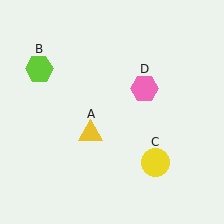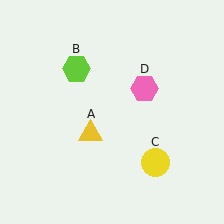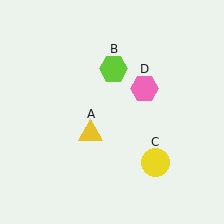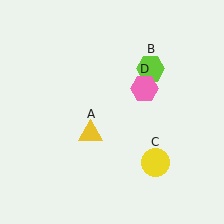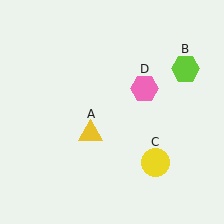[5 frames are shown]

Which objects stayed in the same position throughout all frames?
Yellow triangle (object A) and yellow circle (object C) and pink hexagon (object D) remained stationary.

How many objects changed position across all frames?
1 object changed position: lime hexagon (object B).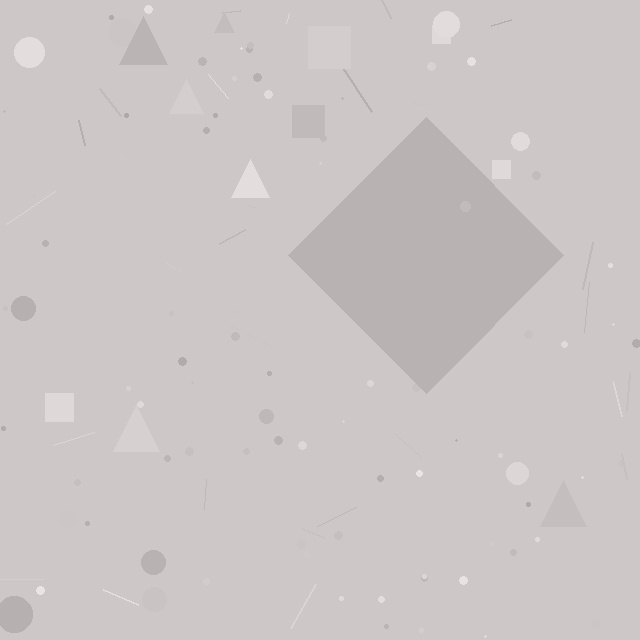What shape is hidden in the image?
A diamond is hidden in the image.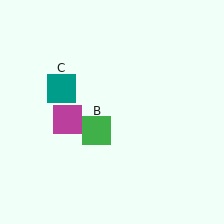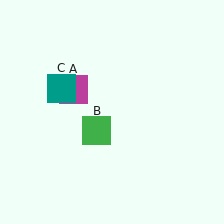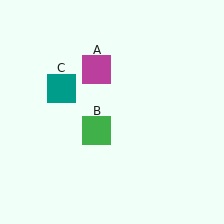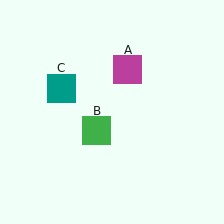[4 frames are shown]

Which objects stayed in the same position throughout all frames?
Green square (object B) and teal square (object C) remained stationary.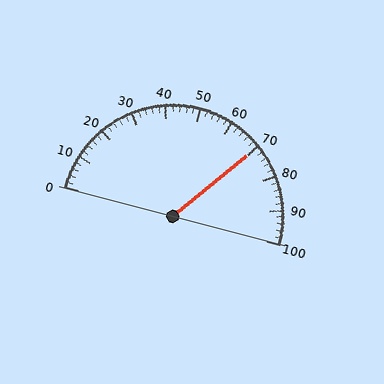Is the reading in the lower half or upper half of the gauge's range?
The reading is in the upper half of the range (0 to 100).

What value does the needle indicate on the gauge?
The needle indicates approximately 70.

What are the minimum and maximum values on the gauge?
The gauge ranges from 0 to 100.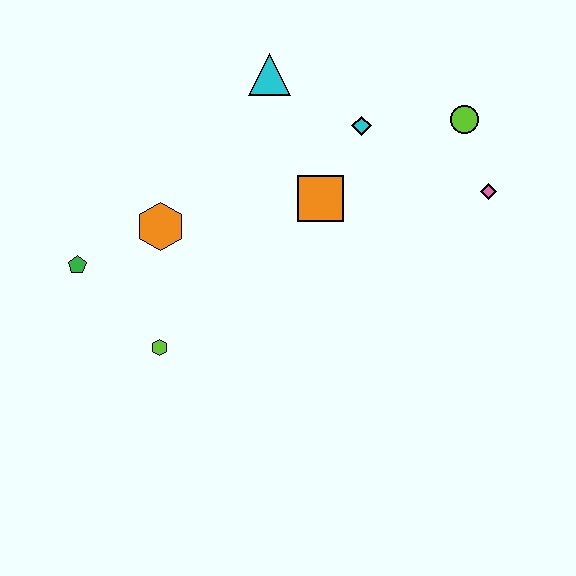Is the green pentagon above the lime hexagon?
Yes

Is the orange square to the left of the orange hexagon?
No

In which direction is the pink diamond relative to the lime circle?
The pink diamond is below the lime circle.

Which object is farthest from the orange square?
The green pentagon is farthest from the orange square.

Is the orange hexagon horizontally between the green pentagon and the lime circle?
Yes